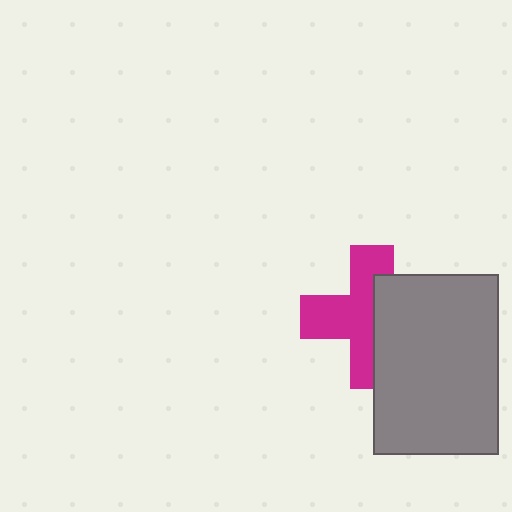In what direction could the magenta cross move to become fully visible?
The magenta cross could move left. That would shift it out from behind the gray rectangle entirely.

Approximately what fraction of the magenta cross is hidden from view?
Roughly 42% of the magenta cross is hidden behind the gray rectangle.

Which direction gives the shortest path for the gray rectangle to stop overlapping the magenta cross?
Moving right gives the shortest separation.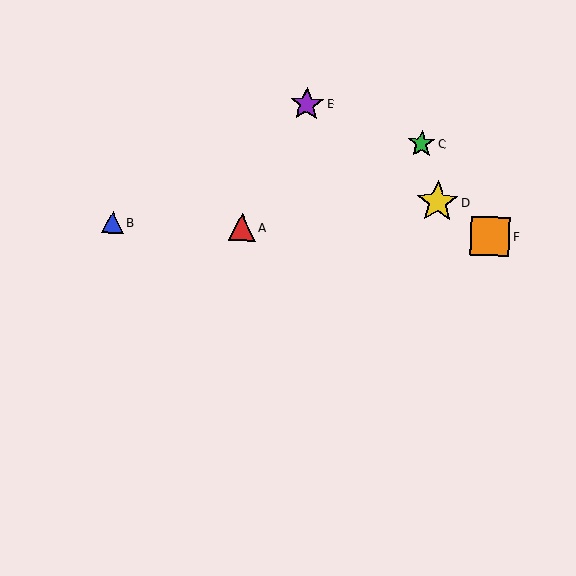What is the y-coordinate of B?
Object B is at y≈222.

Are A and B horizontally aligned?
Yes, both are at y≈227.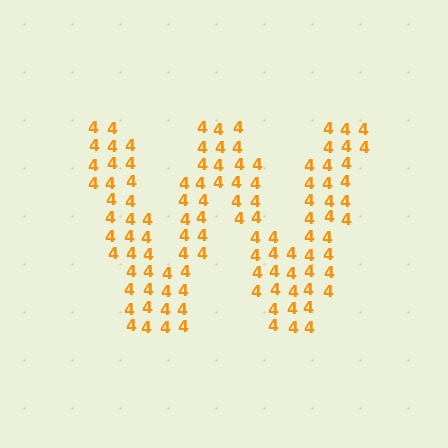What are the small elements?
The small elements are digit 4's.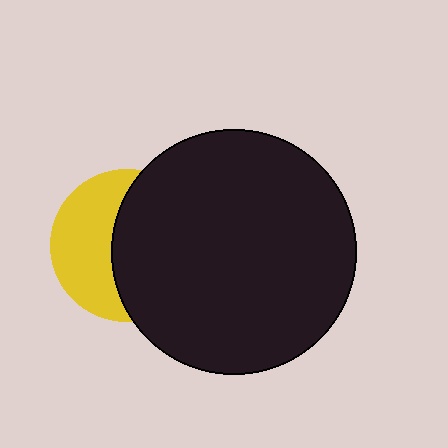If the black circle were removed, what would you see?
You would see the complete yellow circle.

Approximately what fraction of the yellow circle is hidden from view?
Roughly 56% of the yellow circle is hidden behind the black circle.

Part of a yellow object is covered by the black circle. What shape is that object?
It is a circle.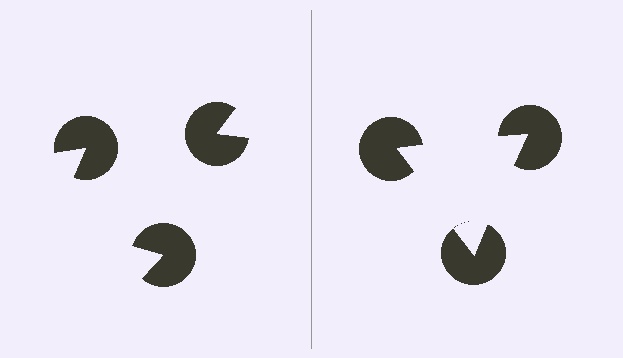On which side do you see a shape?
An illusory triangle appears on the right side. On the left side the wedge cuts are rotated, so no coherent shape forms.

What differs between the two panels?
The pac-man discs are positioned identically on both sides; only the wedge orientations differ. On the right they align to a triangle; on the left they are misaligned.